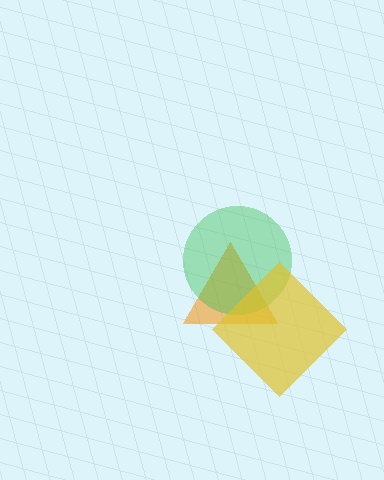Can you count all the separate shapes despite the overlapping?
Yes, there are 3 separate shapes.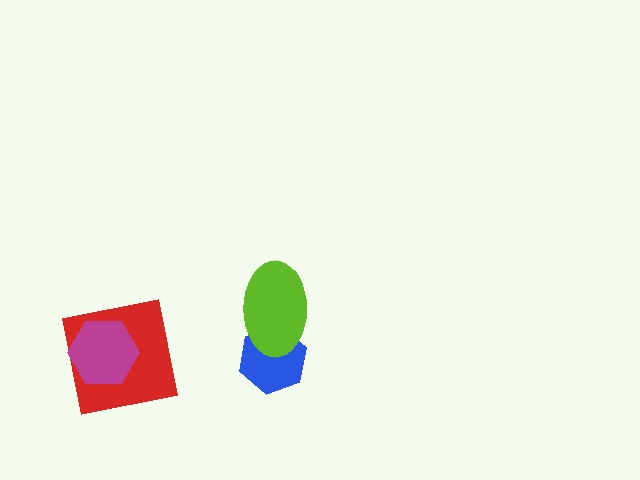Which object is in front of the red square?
The magenta hexagon is in front of the red square.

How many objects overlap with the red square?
1 object overlaps with the red square.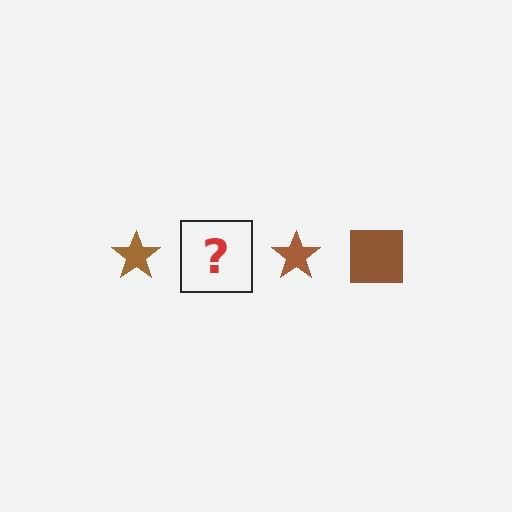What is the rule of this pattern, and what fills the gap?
The rule is that the pattern cycles through star, square shapes in brown. The gap should be filled with a brown square.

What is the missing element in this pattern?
The missing element is a brown square.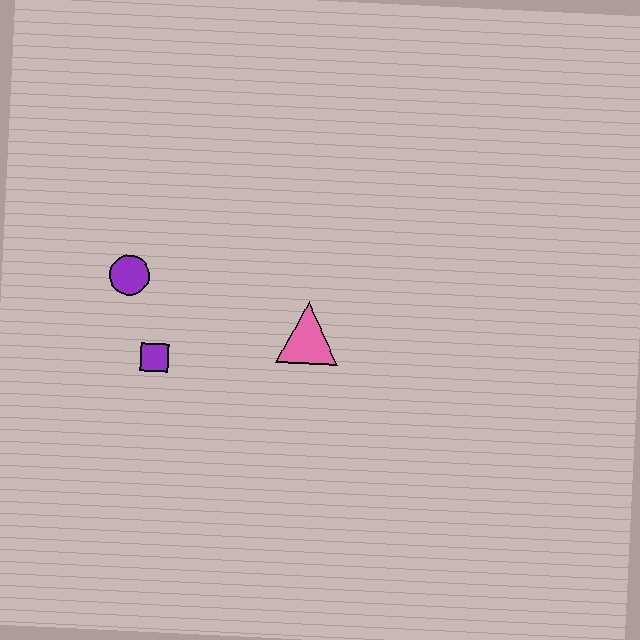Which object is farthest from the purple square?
The pink triangle is farthest from the purple square.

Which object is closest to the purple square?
The purple circle is closest to the purple square.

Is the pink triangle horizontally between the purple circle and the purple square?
No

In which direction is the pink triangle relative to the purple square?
The pink triangle is to the right of the purple square.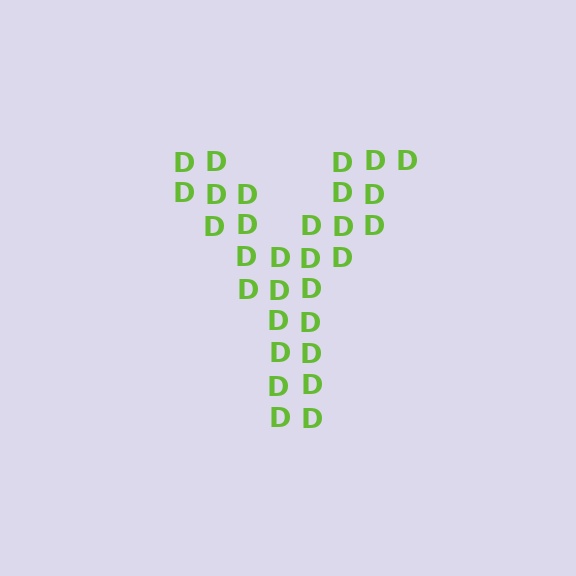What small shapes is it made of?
It is made of small letter D's.